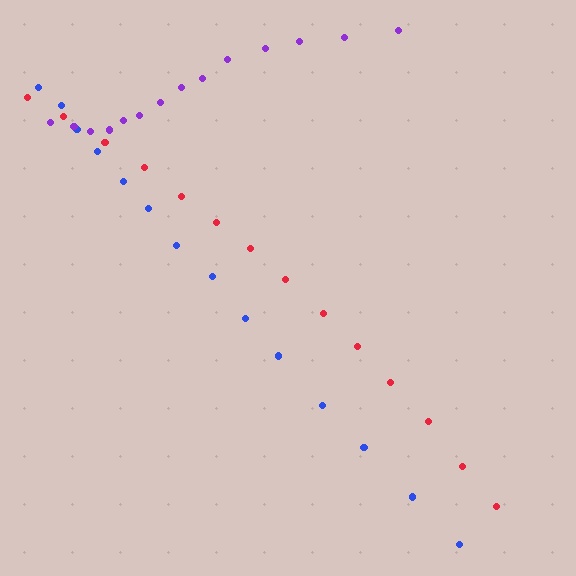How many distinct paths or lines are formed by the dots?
There are 3 distinct paths.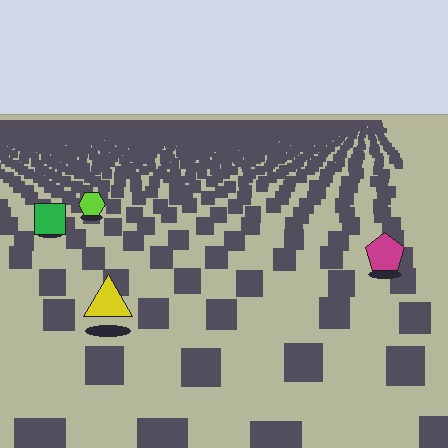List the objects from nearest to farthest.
From nearest to farthest: the yellow triangle, the magenta pentagon, the green square, the lime hexagon.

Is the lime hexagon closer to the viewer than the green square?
No. The green square is closer — you can tell from the texture gradient: the ground texture is coarser near it.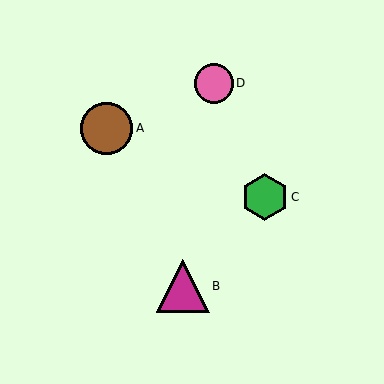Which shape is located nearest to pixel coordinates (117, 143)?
The brown circle (labeled A) at (107, 128) is nearest to that location.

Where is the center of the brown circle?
The center of the brown circle is at (107, 128).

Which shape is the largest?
The magenta triangle (labeled B) is the largest.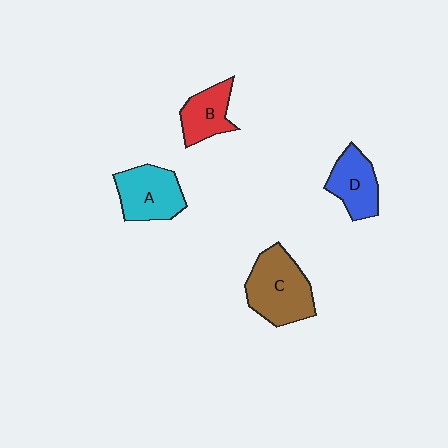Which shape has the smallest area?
Shape B (red).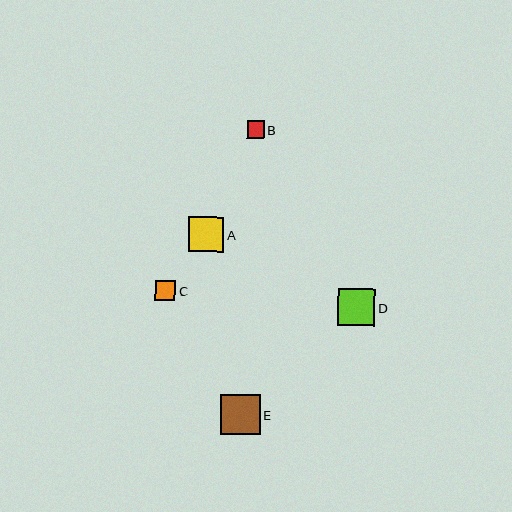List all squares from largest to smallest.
From largest to smallest: E, D, A, C, B.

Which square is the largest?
Square E is the largest with a size of approximately 40 pixels.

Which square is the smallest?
Square B is the smallest with a size of approximately 17 pixels.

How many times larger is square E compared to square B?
Square E is approximately 2.3 times the size of square B.